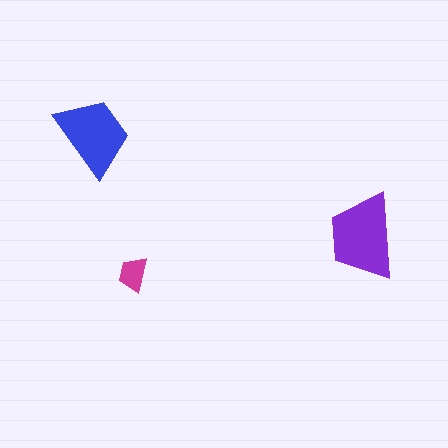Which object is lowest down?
The magenta trapezoid is bottommost.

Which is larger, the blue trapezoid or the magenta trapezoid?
The blue one.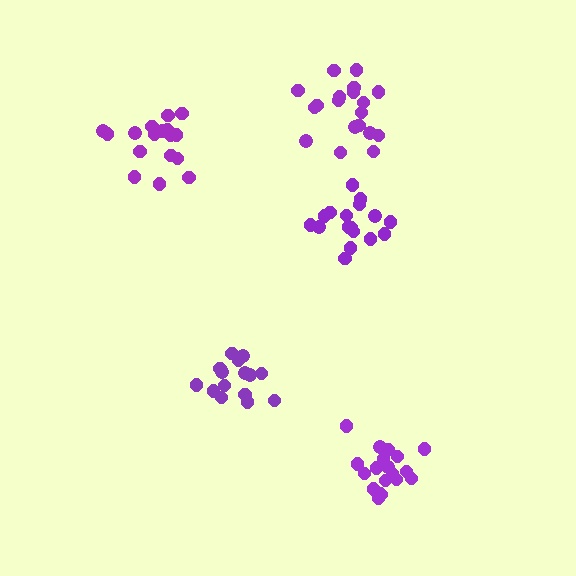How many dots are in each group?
Group 1: 15 dots, Group 2: 19 dots, Group 3: 17 dots, Group 4: 17 dots, Group 5: 19 dots (87 total).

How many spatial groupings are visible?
There are 5 spatial groupings.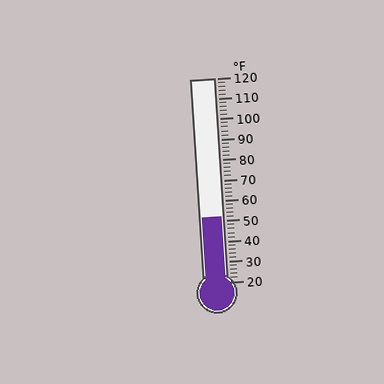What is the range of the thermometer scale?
The thermometer scale ranges from 20°F to 120°F.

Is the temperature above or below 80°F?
The temperature is below 80°F.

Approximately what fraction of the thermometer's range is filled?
The thermometer is filled to approximately 30% of its range.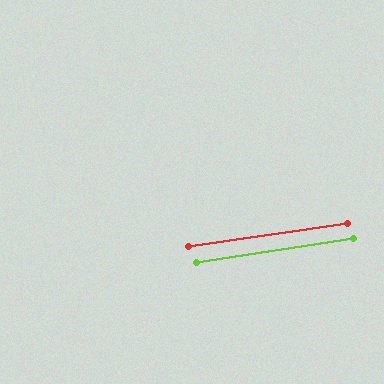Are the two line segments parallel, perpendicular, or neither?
Parallel — their directions differ by only 0.7°.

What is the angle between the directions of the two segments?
Approximately 1 degree.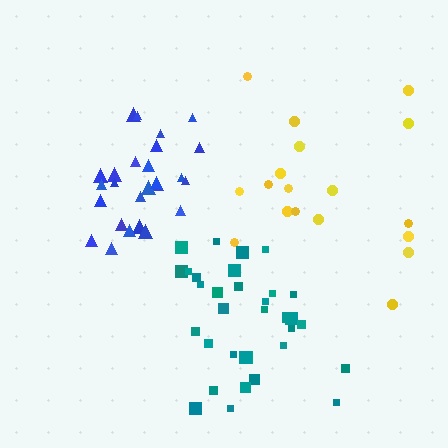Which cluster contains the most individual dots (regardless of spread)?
Teal (33).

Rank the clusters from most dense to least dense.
blue, teal, yellow.